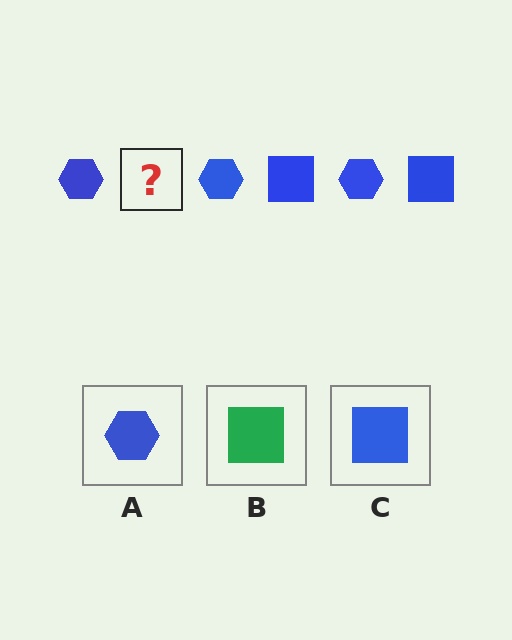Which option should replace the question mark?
Option C.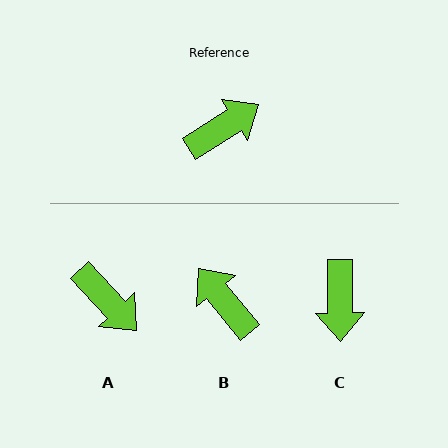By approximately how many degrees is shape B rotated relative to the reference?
Approximately 96 degrees counter-clockwise.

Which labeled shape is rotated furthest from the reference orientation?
C, about 122 degrees away.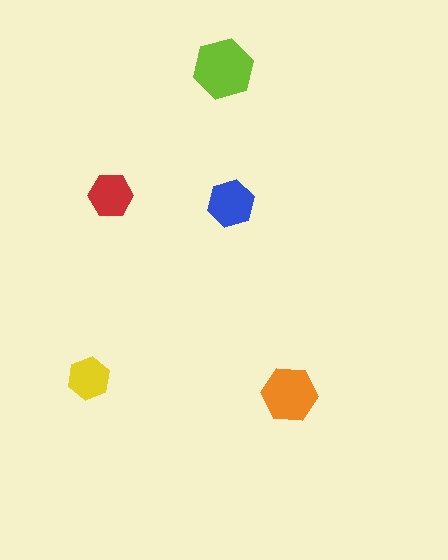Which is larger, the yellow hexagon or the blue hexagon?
The blue one.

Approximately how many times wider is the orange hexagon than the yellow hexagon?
About 1.5 times wider.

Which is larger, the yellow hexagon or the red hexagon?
The red one.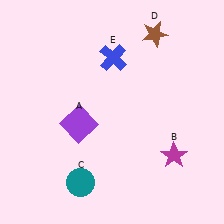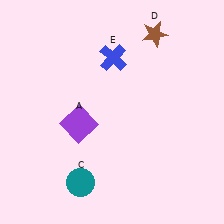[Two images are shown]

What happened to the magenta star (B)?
The magenta star (B) was removed in Image 2. It was in the bottom-right area of Image 1.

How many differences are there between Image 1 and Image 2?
There is 1 difference between the two images.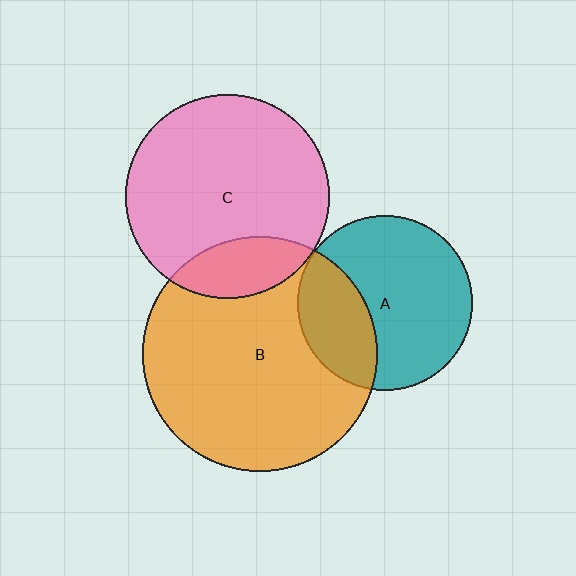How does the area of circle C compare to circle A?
Approximately 1.4 times.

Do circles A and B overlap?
Yes.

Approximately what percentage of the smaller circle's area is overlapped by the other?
Approximately 30%.